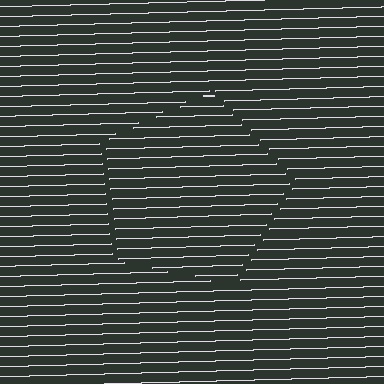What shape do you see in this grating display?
An illusory pentagon. The interior of the shape contains the same grating, shifted by half a period — the contour is defined by the phase discontinuity where line-ends from the inner and outer gratings abut.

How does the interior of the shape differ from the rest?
The interior of the shape contains the same grating, shifted by half a period — the contour is defined by the phase discontinuity where line-ends from the inner and outer gratings abut.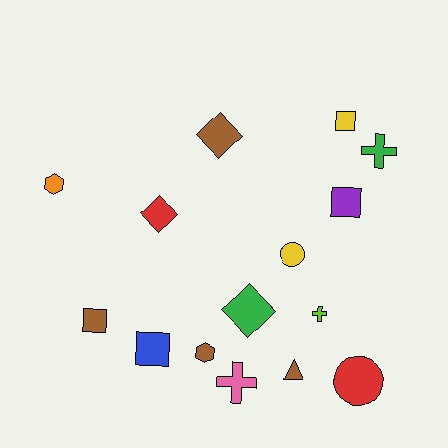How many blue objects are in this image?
There is 1 blue object.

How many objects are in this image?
There are 15 objects.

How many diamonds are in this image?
There are 3 diamonds.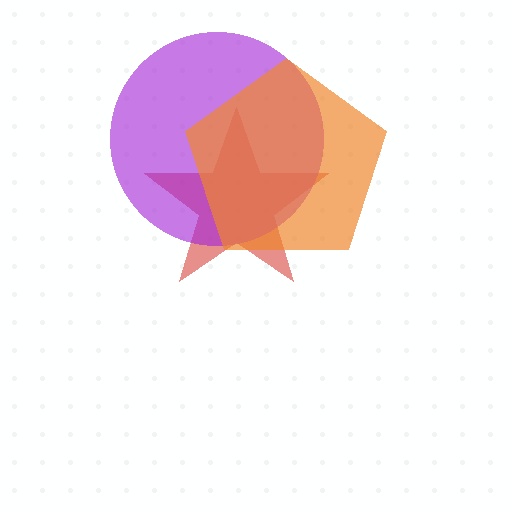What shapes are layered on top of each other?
The layered shapes are: a red star, a purple circle, an orange pentagon.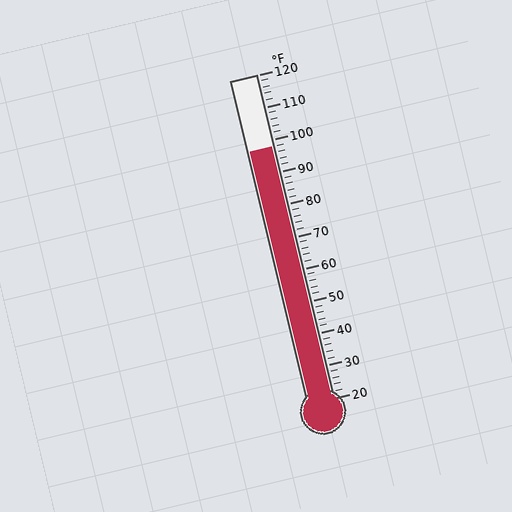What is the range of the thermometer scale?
The thermometer scale ranges from 20°F to 120°F.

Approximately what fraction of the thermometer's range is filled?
The thermometer is filled to approximately 80% of its range.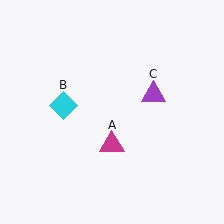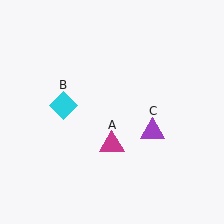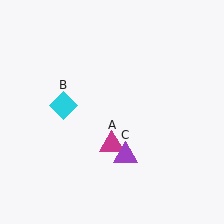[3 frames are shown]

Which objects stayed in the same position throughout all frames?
Magenta triangle (object A) and cyan diamond (object B) remained stationary.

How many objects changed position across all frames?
1 object changed position: purple triangle (object C).